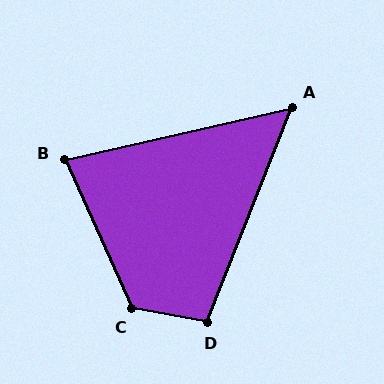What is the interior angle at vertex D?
Approximately 101 degrees (obtuse).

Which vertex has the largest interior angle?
C, at approximately 125 degrees.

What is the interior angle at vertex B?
Approximately 79 degrees (acute).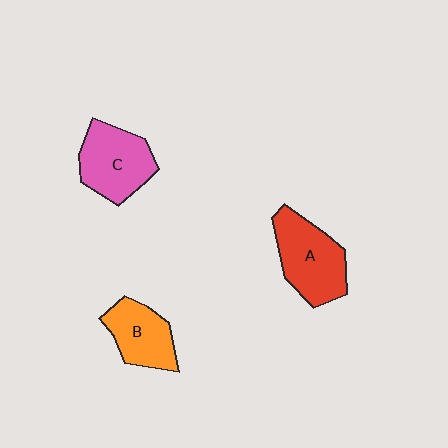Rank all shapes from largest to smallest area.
From largest to smallest: A (red), C (pink), B (orange).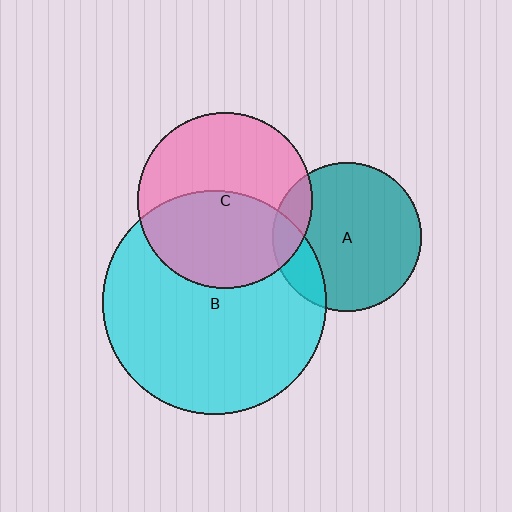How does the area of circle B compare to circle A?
Approximately 2.3 times.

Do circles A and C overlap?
Yes.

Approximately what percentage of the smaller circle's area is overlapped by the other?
Approximately 15%.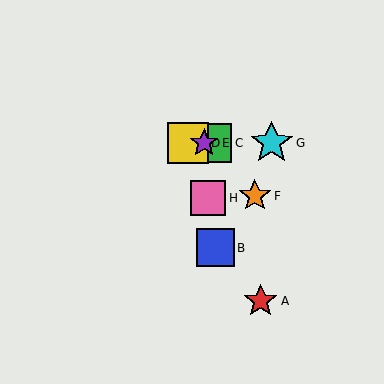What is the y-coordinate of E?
Object E is at y≈143.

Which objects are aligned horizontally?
Objects C, D, E, G are aligned horizontally.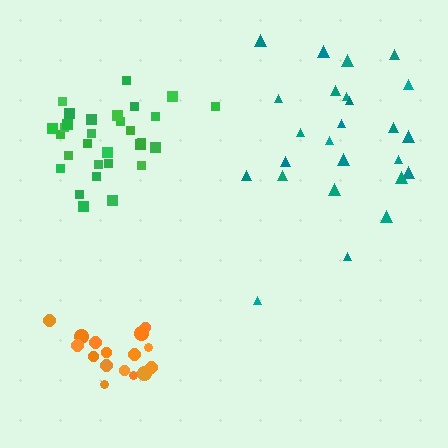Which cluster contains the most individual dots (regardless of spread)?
Green (30).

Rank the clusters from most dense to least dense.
orange, green, teal.